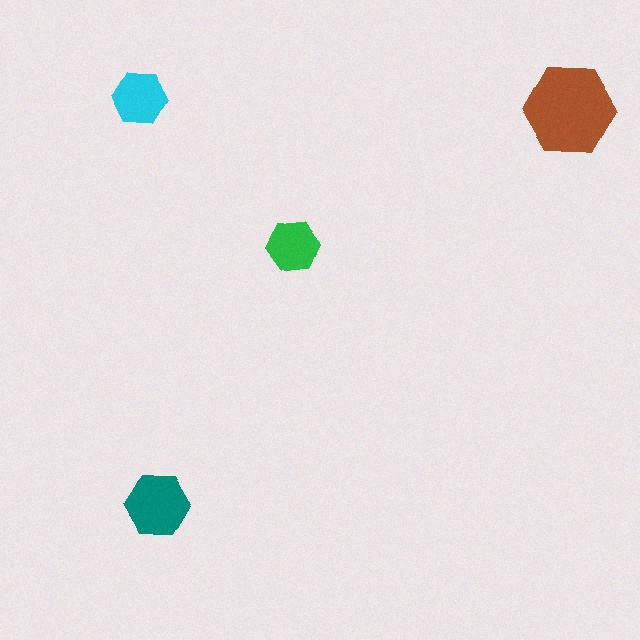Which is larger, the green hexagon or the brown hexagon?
The brown one.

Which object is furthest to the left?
The cyan hexagon is leftmost.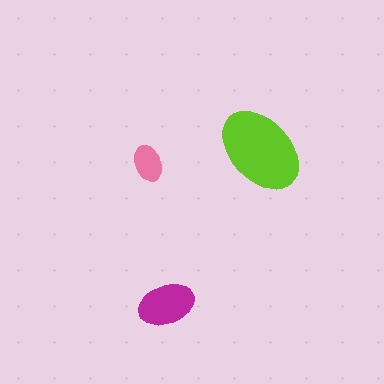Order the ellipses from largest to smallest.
the lime one, the magenta one, the pink one.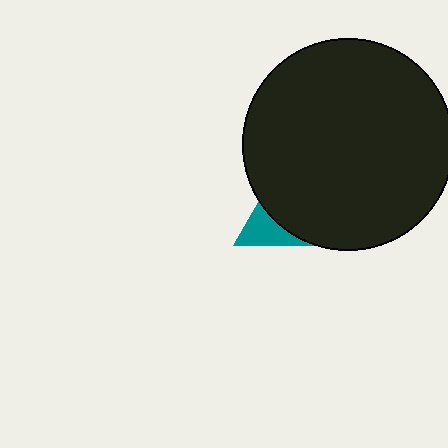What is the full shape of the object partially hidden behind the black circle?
The partially hidden object is a teal triangle.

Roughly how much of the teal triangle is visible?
A small part of it is visible (roughly 31%).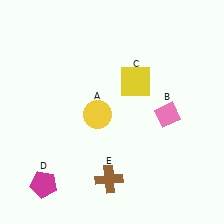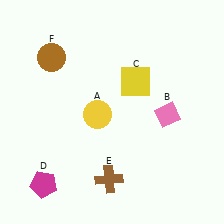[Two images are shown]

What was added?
A brown circle (F) was added in Image 2.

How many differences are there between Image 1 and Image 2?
There is 1 difference between the two images.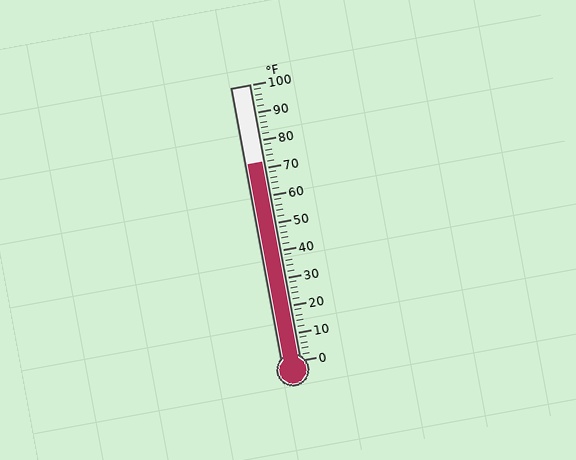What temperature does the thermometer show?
The thermometer shows approximately 72°F.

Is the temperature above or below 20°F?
The temperature is above 20°F.